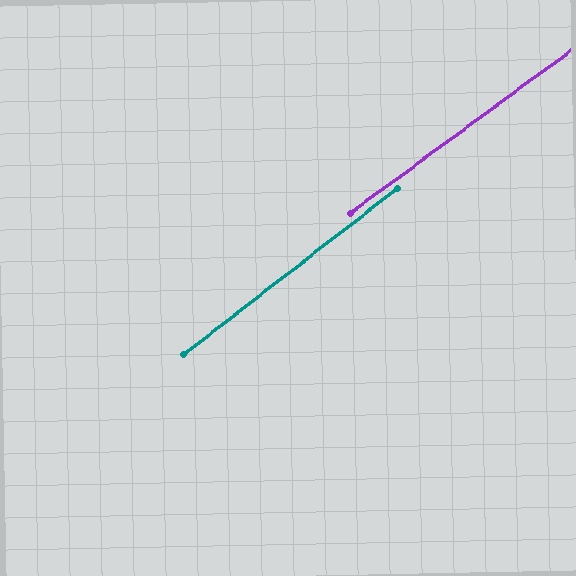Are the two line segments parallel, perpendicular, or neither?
Parallel — their directions differ by only 1.5°.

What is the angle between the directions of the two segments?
Approximately 1 degree.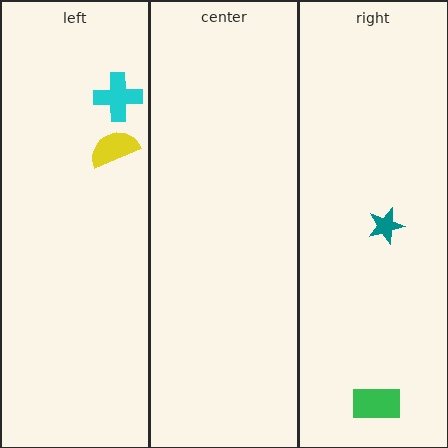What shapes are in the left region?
The cyan cross, the yellow semicircle.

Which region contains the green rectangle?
The right region.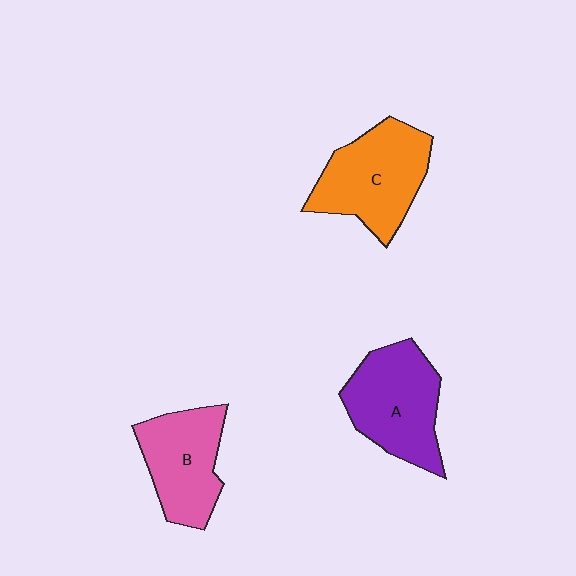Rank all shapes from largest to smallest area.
From largest to smallest: C (orange), A (purple), B (pink).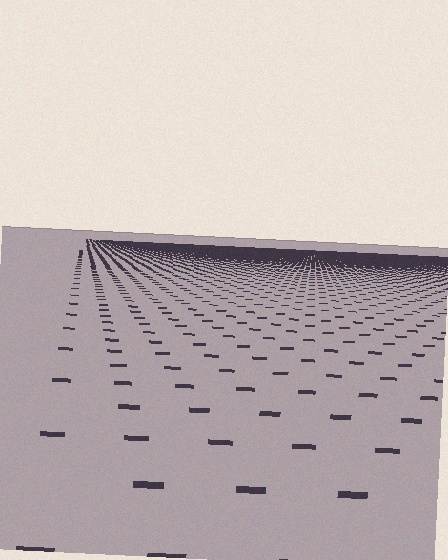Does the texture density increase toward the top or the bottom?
Density increases toward the top.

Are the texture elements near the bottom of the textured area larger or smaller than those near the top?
Larger. Near the bottom, elements are closer to the viewer and appear at a bigger on-screen size.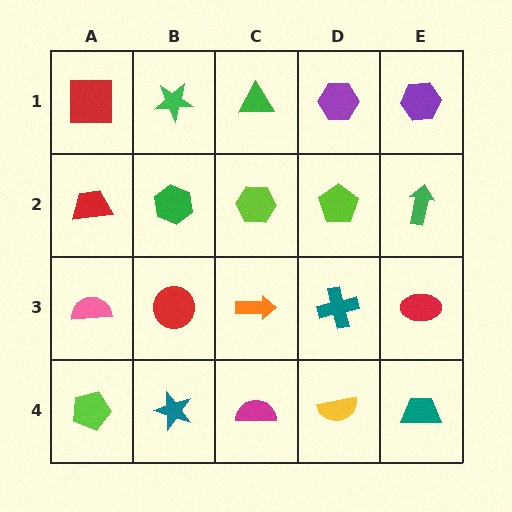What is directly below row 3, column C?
A magenta semicircle.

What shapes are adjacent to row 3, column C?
A lime hexagon (row 2, column C), a magenta semicircle (row 4, column C), a red circle (row 3, column B), a teal cross (row 3, column D).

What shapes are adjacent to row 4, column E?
A red ellipse (row 3, column E), a yellow semicircle (row 4, column D).